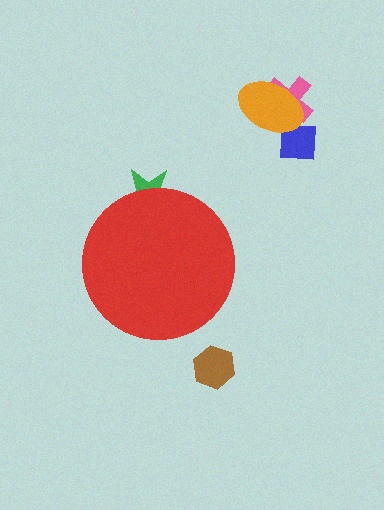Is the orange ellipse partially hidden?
No, the orange ellipse is fully visible.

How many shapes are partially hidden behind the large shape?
1 shape is partially hidden.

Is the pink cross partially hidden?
No, the pink cross is fully visible.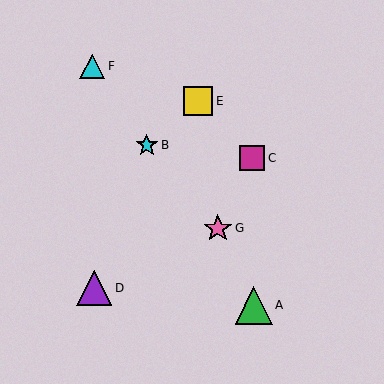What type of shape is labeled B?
Shape B is a cyan star.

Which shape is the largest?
The green triangle (labeled A) is the largest.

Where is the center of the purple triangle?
The center of the purple triangle is at (94, 288).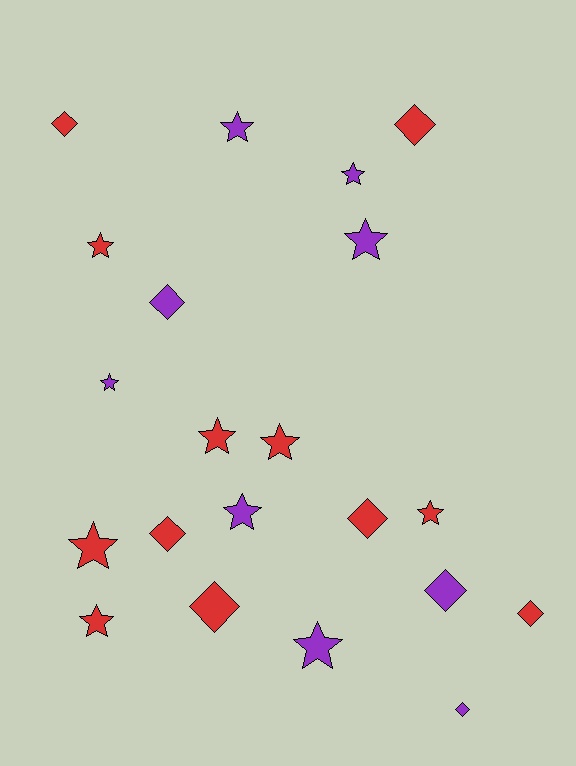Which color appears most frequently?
Red, with 12 objects.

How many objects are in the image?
There are 21 objects.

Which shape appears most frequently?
Star, with 12 objects.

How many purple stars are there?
There are 6 purple stars.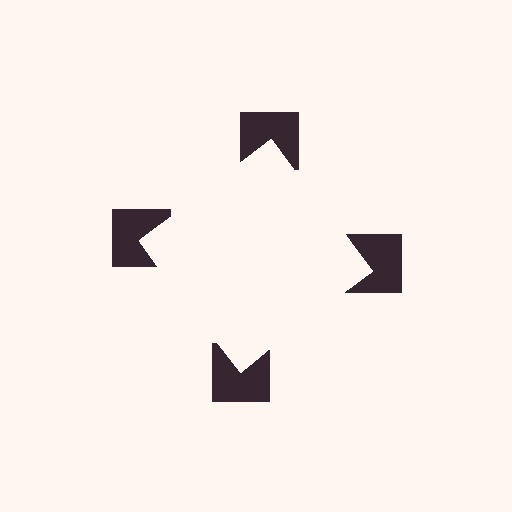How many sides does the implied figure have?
4 sides.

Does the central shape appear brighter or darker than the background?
It typically appears slightly brighter than the background, even though no actual brightness change is drawn.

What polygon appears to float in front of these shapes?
An illusory square — its edges are inferred from the aligned wedge cuts in the notched squares, not physically drawn.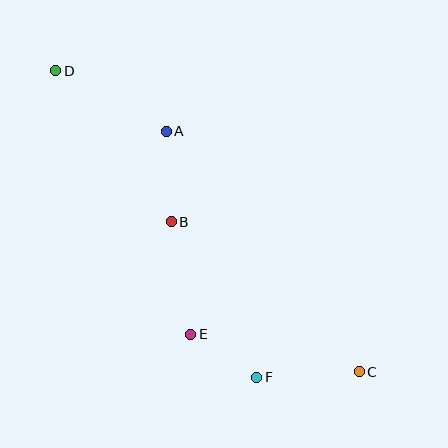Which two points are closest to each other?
Points E and F are closest to each other.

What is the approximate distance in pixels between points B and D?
The distance between B and D is approximately 190 pixels.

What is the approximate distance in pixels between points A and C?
The distance between A and C is approximately 308 pixels.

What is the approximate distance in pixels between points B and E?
The distance between B and E is approximately 115 pixels.